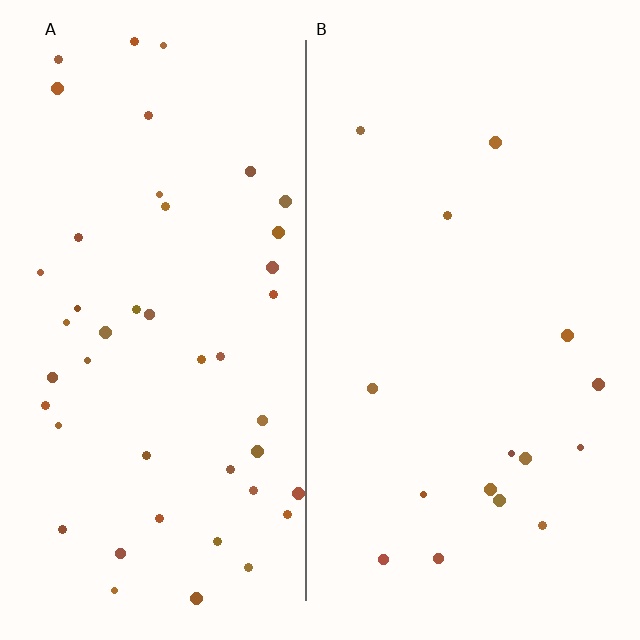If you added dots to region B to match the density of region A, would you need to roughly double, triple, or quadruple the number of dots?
Approximately triple.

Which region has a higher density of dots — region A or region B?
A (the left).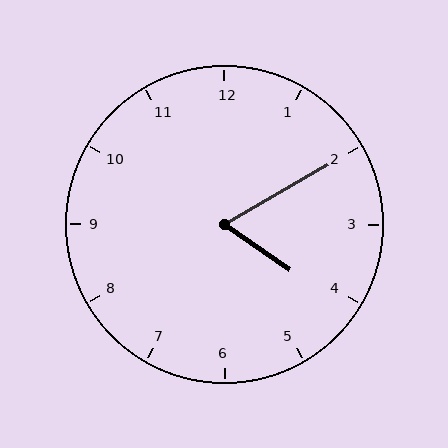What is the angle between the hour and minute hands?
Approximately 65 degrees.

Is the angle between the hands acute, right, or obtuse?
It is acute.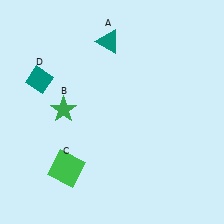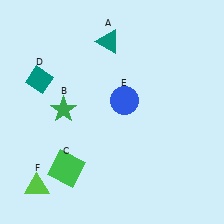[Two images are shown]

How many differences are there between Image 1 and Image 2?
There are 2 differences between the two images.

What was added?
A blue circle (E), a lime triangle (F) were added in Image 2.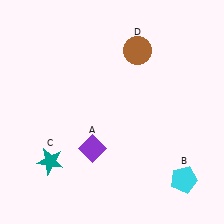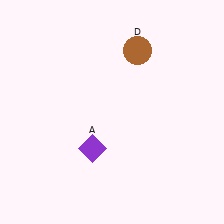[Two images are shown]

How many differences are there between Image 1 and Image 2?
There are 2 differences between the two images.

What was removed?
The teal star (C), the cyan pentagon (B) were removed in Image 2.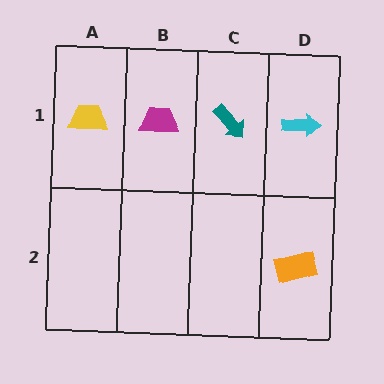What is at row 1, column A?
A yellow trapezoid.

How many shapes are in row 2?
1 shape.